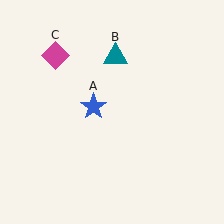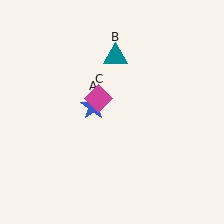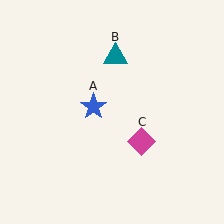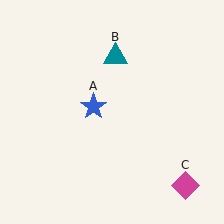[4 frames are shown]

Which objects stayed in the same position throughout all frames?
Blue star (object A) and teal triangle (object B) remained stationary.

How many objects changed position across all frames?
1 object changed position: magenta diamond (object C).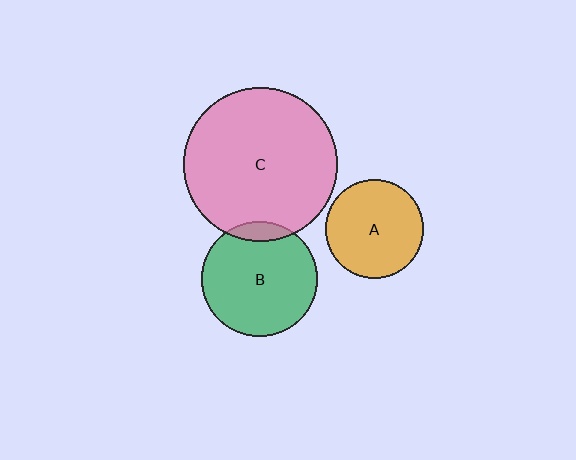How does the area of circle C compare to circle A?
Approximately 2.4 times.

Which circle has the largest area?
Circle C (pink).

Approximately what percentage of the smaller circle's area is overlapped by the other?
Approximately 10%.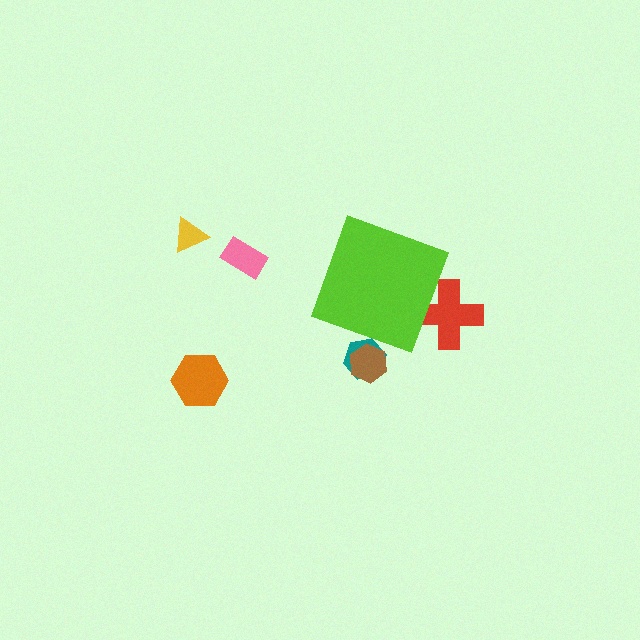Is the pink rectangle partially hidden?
No, the pink rectangle is fully visible.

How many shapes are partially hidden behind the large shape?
3 shapes are partially hidden.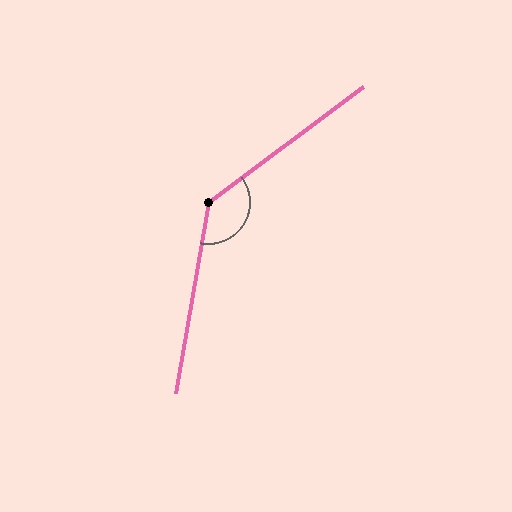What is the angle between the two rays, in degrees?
Approximately 136 degrees.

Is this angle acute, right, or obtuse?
It is obtuse.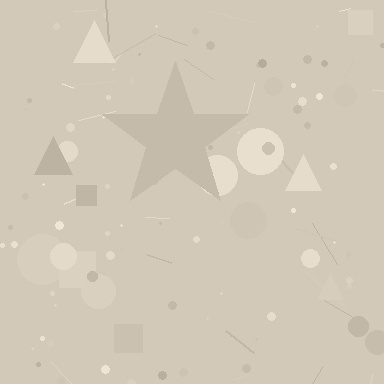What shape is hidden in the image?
A star is hidden in the image.